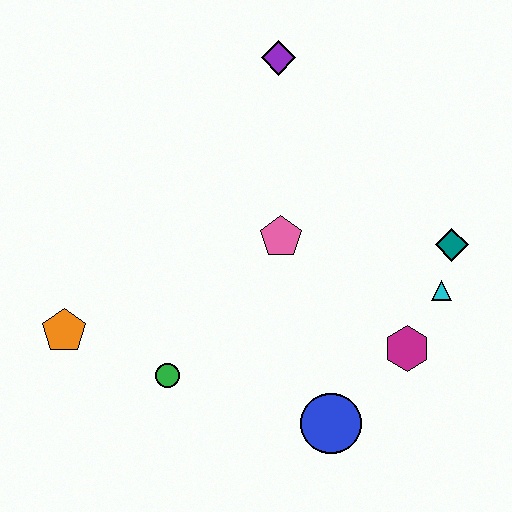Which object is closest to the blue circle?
The magenta hexagon is closest to the blue circle.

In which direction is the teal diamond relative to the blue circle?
The teal diamond is above the blue circle.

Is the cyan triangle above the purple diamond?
No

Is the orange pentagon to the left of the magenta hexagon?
Yes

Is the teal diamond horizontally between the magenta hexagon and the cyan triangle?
No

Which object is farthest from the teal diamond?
The orange pentagon is farthest from the teal diamond.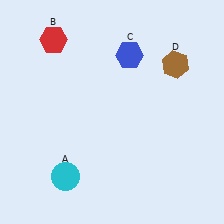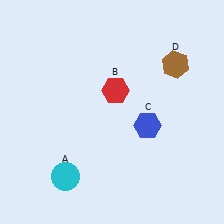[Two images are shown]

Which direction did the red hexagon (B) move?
The red hexagon (B) moved right.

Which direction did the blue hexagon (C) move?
The blue hexagon (C) moved down.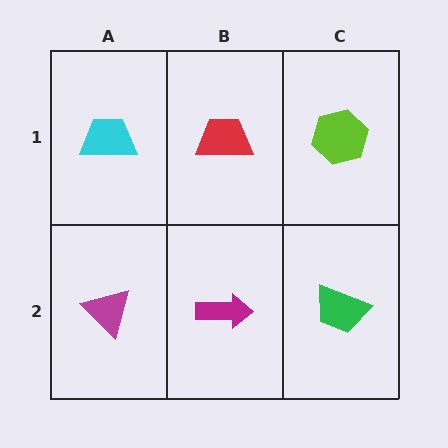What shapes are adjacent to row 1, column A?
A magenta triangle (row 2, column A), a red trapezoid (row 1, column B).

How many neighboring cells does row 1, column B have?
3.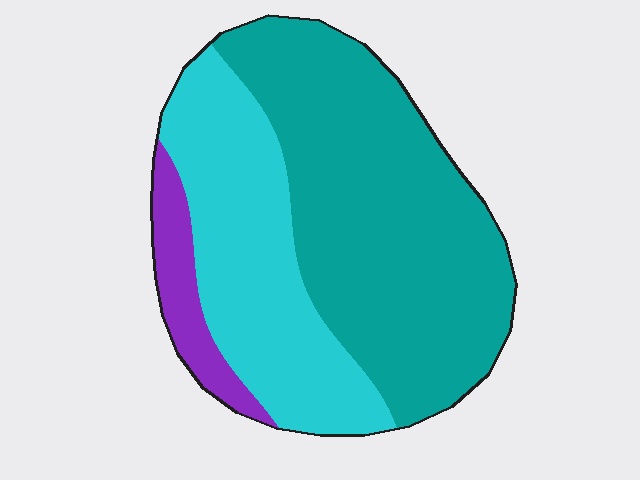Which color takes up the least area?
Purple, at roughly 10%.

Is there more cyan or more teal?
Teal.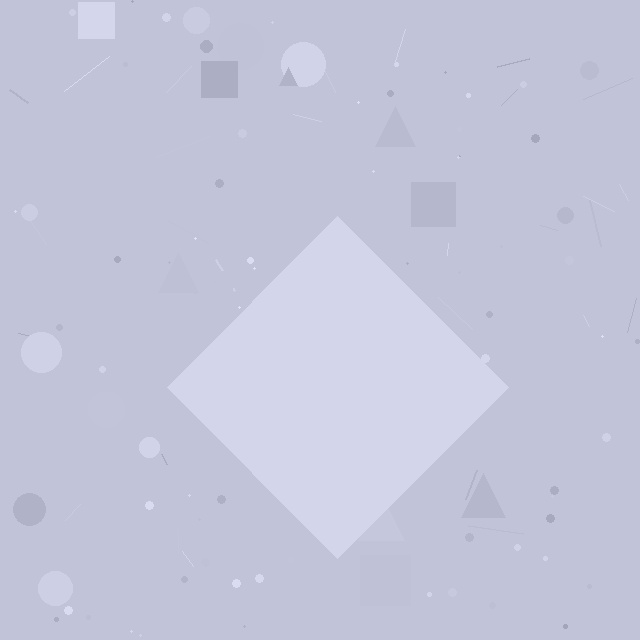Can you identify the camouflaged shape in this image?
The camouflaged shape is a diamond.